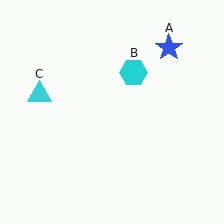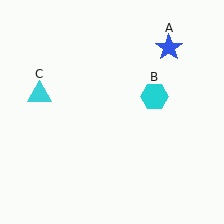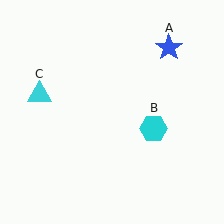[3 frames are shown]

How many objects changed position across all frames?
1 object changed position: cyan hexagon (object B).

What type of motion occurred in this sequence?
The cyan hexagon (object B) rotated clockwise around the center of the scene.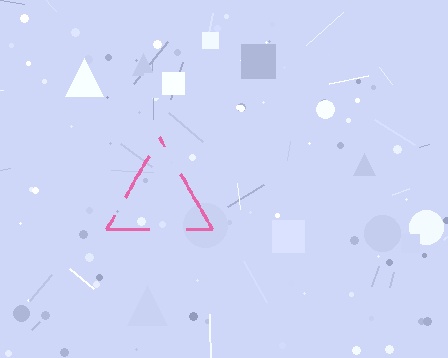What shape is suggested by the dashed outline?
The dashed outline suggests a triangle.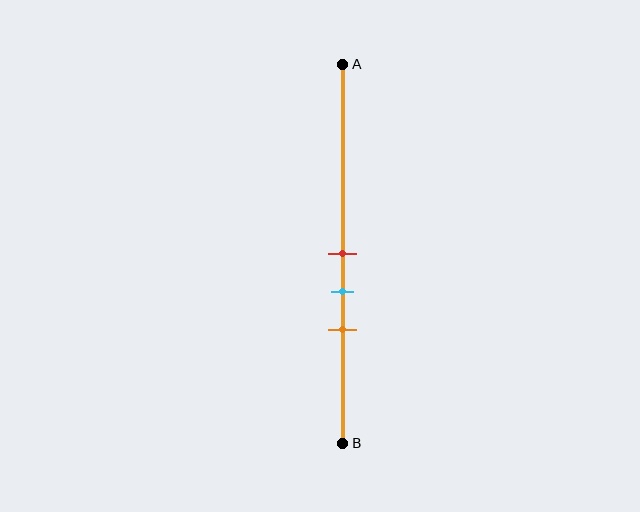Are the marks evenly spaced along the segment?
Yes, the marks are approximately evenly spaced.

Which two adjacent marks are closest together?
The red and cyan marks are the closest adjacent pair.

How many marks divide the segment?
There are 3 marks dividing the segment.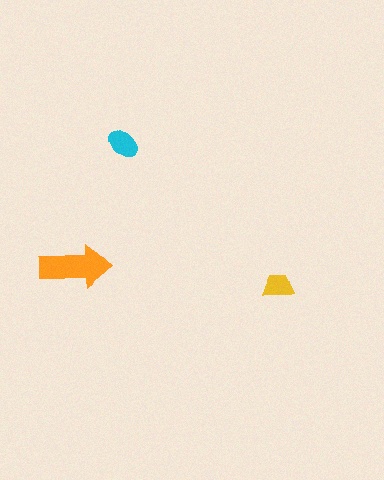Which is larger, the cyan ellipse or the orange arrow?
The orange arrow.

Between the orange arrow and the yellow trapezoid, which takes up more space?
The orange arrow.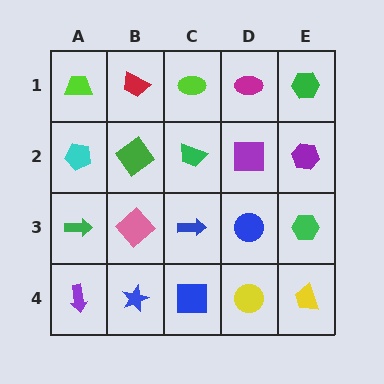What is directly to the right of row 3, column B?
A blue arrow.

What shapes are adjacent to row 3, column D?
A purple square (row 2, column D), a yellow circle (row 4, column D), a blue arrow (row 3, column C), a green hexagon (row 3, column E).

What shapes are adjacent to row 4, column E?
A green hexagon (row 3, column E), a yellow circle (row 4, column D).